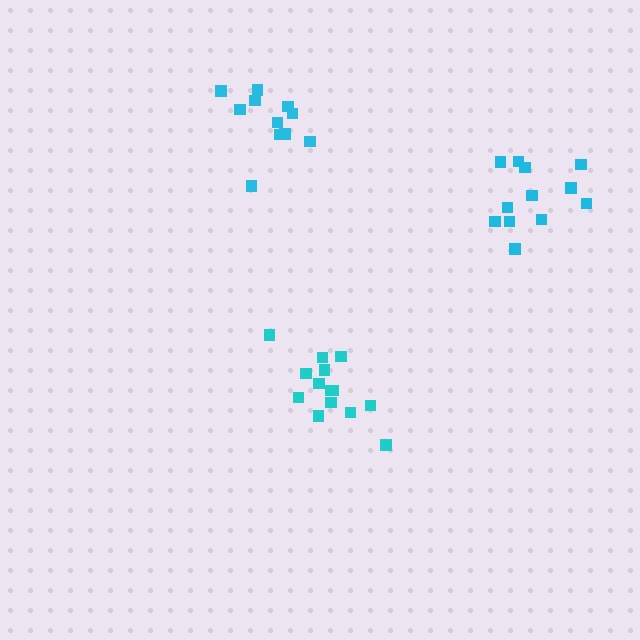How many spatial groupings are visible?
There are 3 spatial groupings.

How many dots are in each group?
Group 1: 14 dots, Group 2: 12 dots, Group 3: 11 dots (37 total).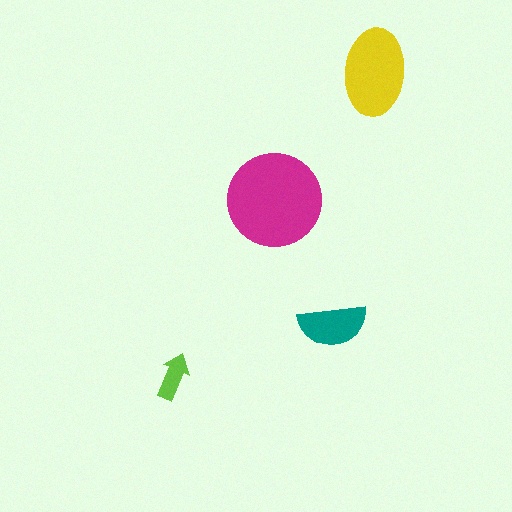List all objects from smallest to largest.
The lime arrow, the teal semicircle, the yellow ellipse, the magenta circle.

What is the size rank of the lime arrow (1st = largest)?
4th.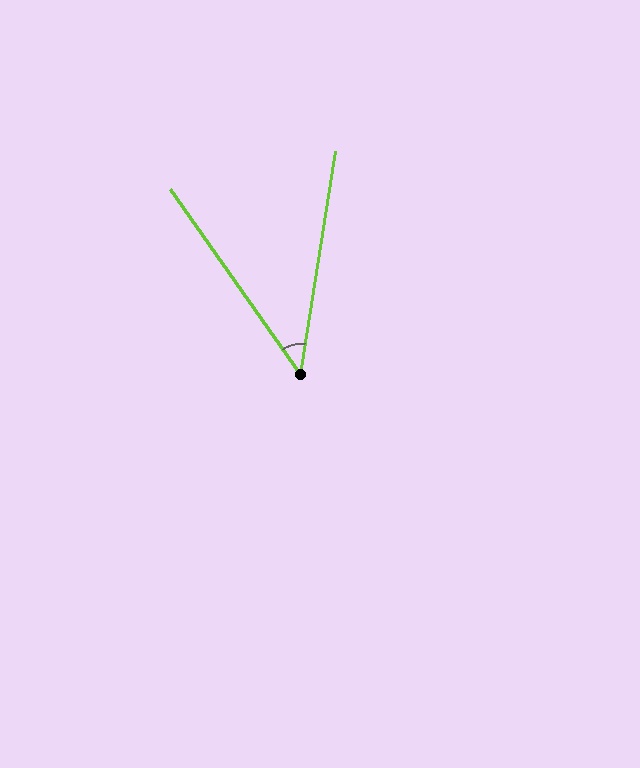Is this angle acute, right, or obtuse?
It is acute.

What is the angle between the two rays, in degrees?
Approximately 44 degrees.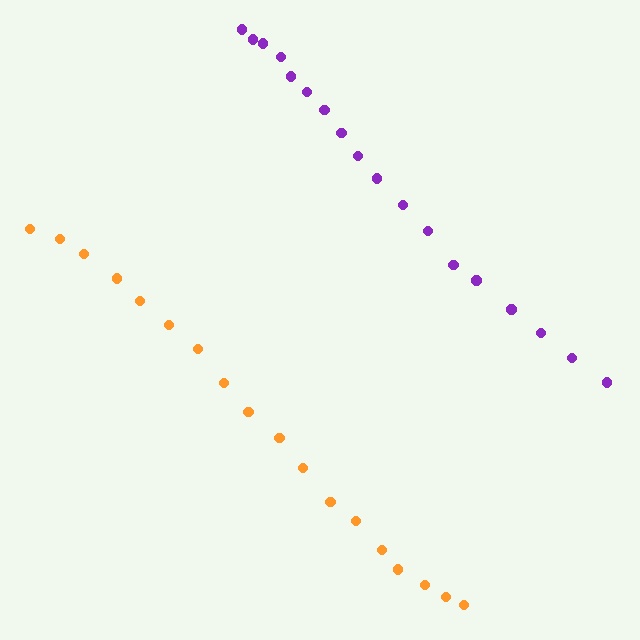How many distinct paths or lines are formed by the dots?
There are 2 distinct paths.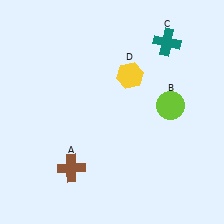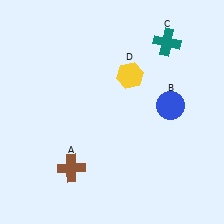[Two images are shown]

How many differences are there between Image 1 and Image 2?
There is 1 difference between the two images.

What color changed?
The circle (B) changed from lime in Image 1 to blue in Image 2.